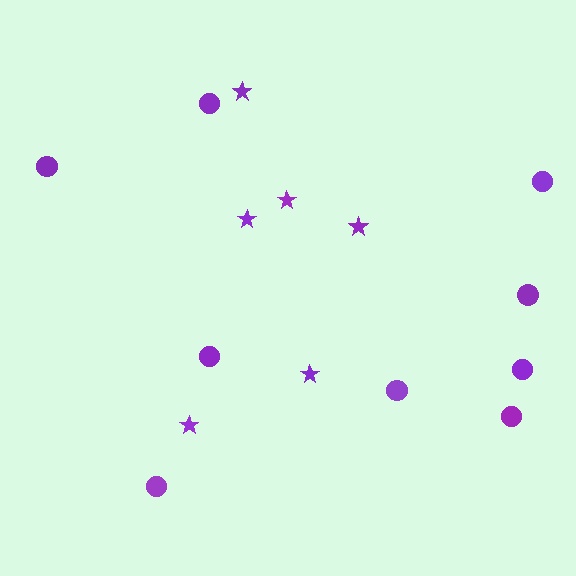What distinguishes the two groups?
There are 2 groups: one group of circles (9) and one group of stars (6).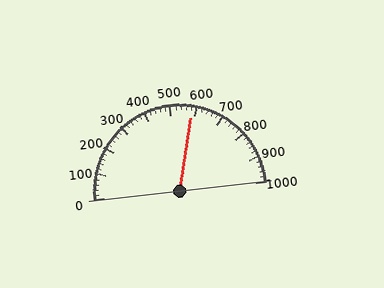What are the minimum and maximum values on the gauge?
The gauge ranges from 0 to 1000.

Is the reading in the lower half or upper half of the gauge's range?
The reading is in the upper half of the range (0 to 1000).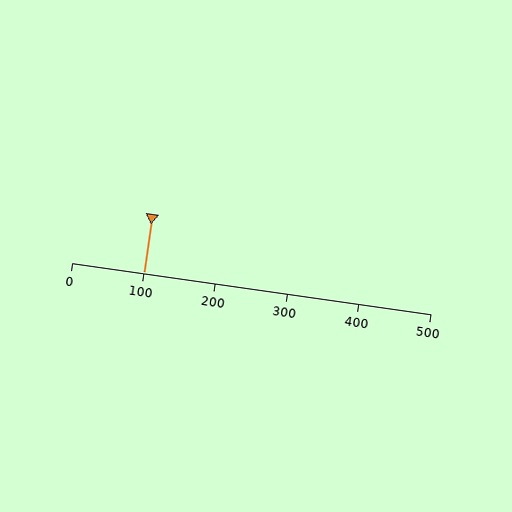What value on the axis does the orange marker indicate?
The marker indicates approximately 100.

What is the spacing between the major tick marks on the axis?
The major ticks are spaced 100 apart.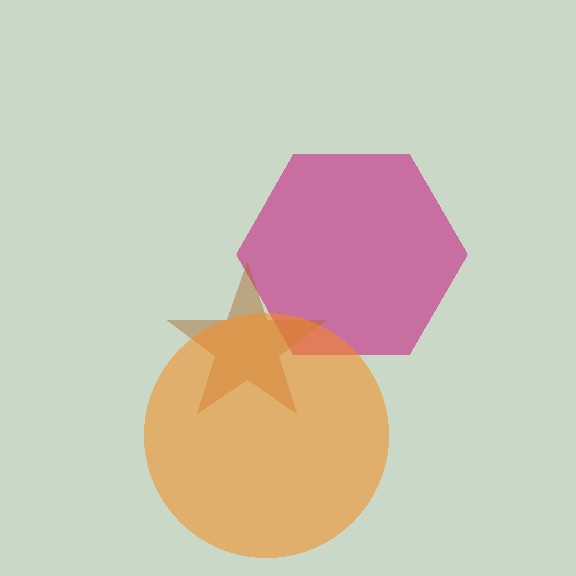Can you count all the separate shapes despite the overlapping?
Yes, there are 3 separate shapes.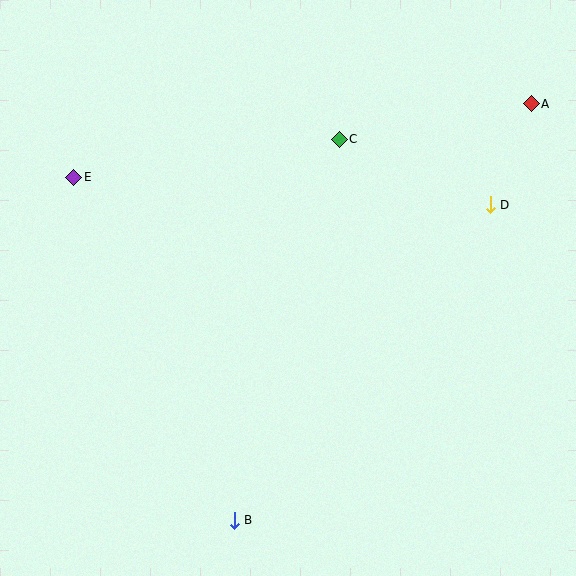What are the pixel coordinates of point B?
Point B is at (234, 520).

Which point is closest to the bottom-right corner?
Point B is closest to the bottom-right corner.